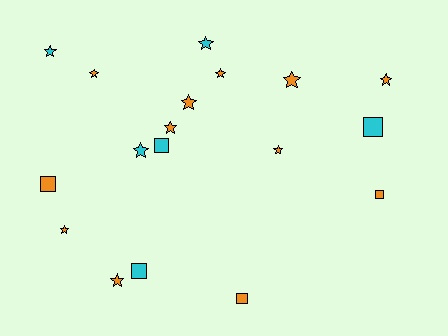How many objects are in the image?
There are 18 objects.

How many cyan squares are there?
There are 3 cyan squares.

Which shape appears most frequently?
Star, with 12 objects.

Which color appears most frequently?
Orange, with 12 objects.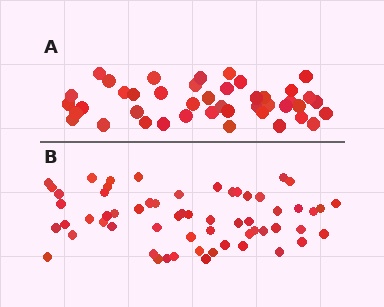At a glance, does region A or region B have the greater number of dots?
Region B (the bottom region) has more dots.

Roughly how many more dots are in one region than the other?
Region B has approximately 15 more dots than region A.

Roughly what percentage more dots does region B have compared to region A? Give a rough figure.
About 40% more.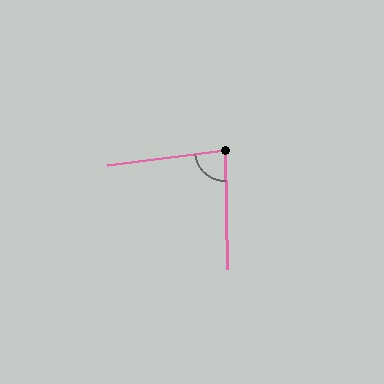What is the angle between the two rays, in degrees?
Approximately 84 degrees.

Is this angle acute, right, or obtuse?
It is acute.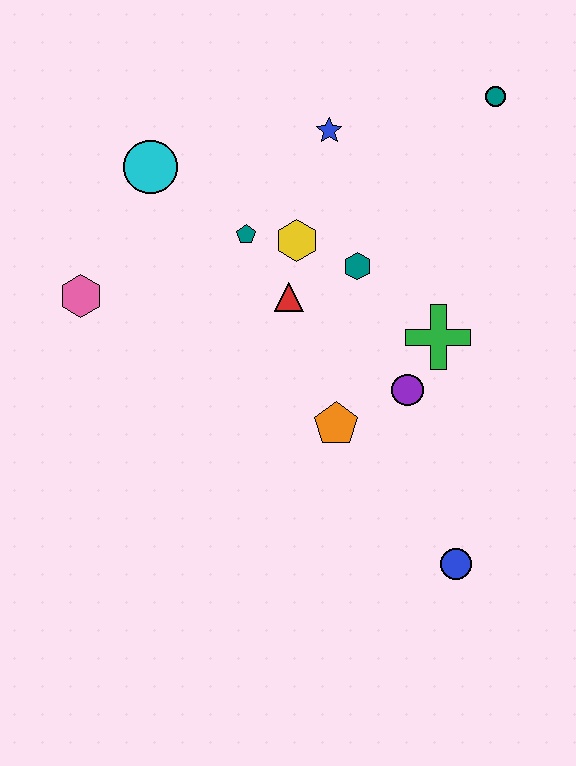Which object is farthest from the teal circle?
The blue circle is farthest from the teal circle.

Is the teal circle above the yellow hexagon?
Yes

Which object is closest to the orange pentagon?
The purple circle is closest to the orange pentagon.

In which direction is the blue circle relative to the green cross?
The blue circle is below the green cross.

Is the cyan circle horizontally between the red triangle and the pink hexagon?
Yes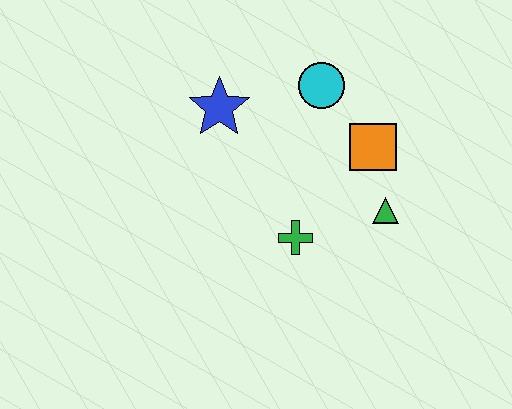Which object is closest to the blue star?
The cyan circle is closest to the blue star.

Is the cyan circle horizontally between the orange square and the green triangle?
No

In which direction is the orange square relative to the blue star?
The orange square is to the right of the blue star.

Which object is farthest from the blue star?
The green triangle is farthest from the blue star.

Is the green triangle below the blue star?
Yes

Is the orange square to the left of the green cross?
No